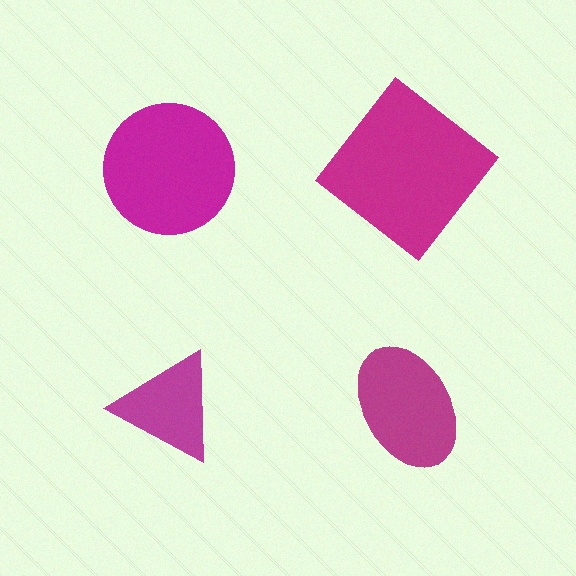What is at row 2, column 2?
A magenta ellipse.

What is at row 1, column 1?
A magenta circle.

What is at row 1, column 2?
A magenta diamond.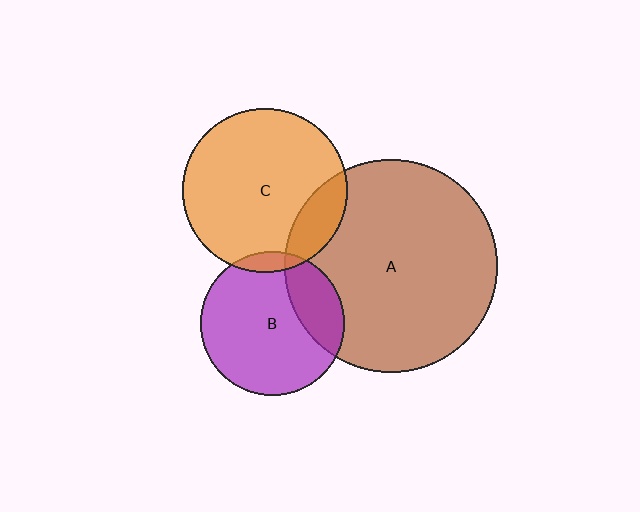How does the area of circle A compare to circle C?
Approximately 1.7 times.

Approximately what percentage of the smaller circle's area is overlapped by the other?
Approximately 5%.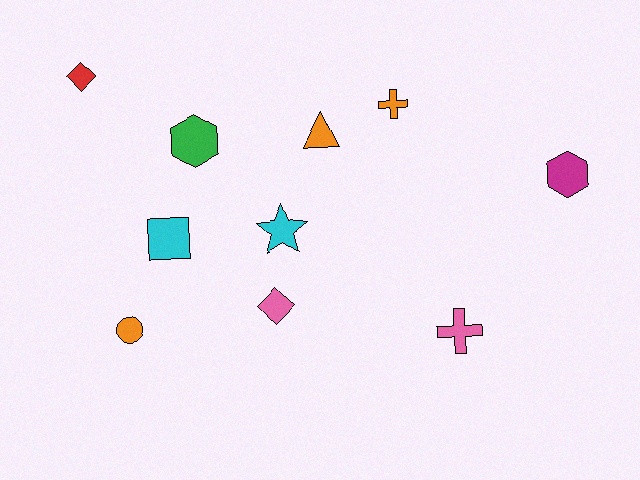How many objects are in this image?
There are 10 objects.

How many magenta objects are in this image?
There is 1 magenta object.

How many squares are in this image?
There is 1 square.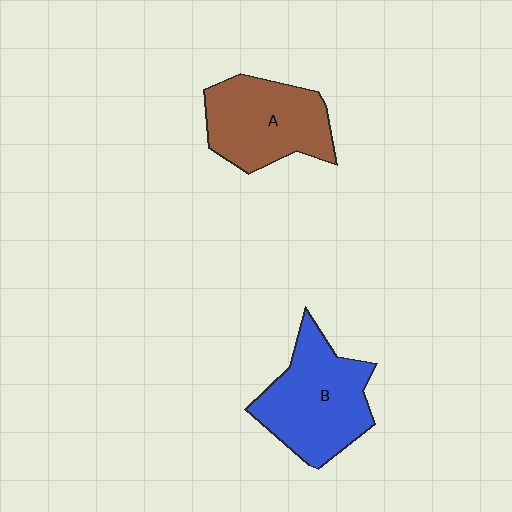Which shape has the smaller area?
Shape A (brown).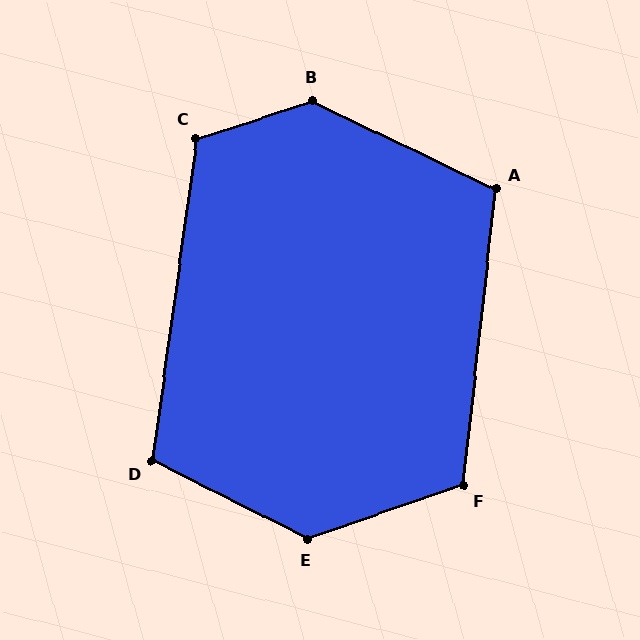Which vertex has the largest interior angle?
B, at approximately 136 degrees.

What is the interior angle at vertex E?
Approximately 134 degrees (obtuse).